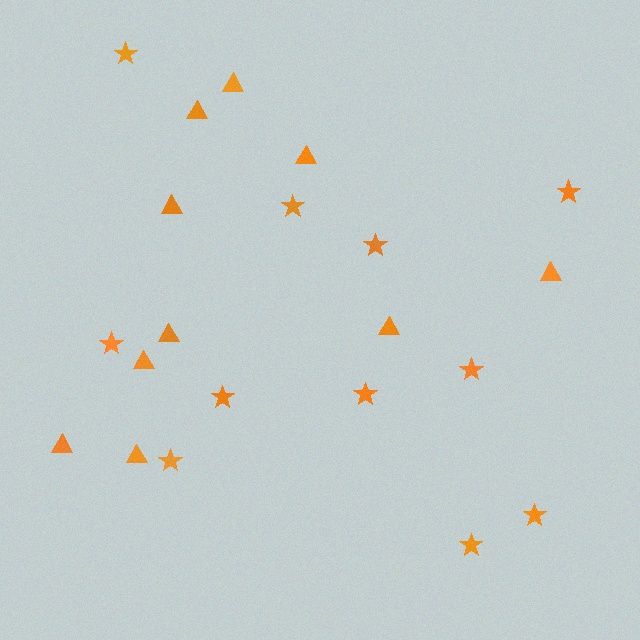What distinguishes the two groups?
There are 2 groups: one group of triangles (10) and one group of stars (11).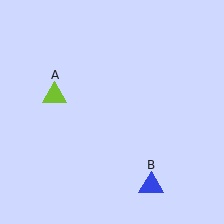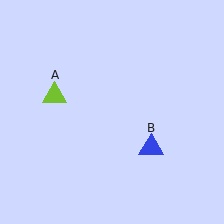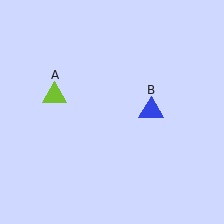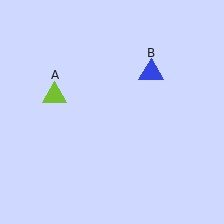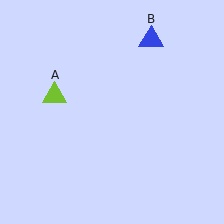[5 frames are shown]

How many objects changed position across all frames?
1 object changed position: blue triangle (object B).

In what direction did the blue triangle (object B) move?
The blue triangle (object B) moved up.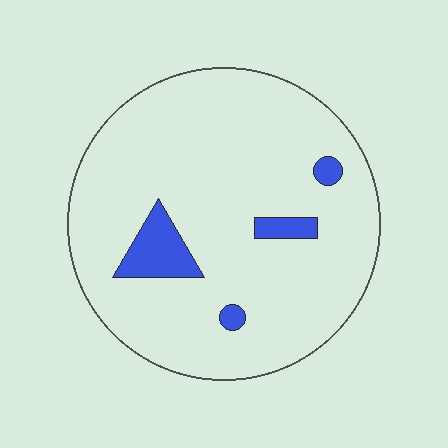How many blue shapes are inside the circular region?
4.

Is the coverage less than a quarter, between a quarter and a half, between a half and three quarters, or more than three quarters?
Less than a quarter.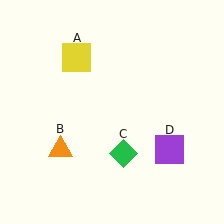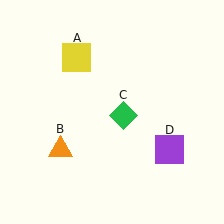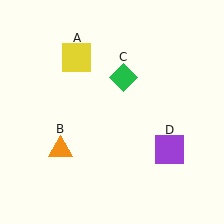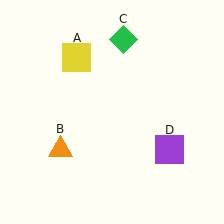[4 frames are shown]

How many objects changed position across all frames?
1 object changed position: green diamond (object C).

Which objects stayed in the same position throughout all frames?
Yellow square (object A) and orange triangle (object B) and purple square (object D) remained stationary.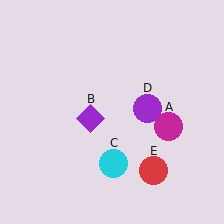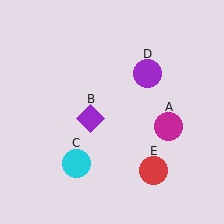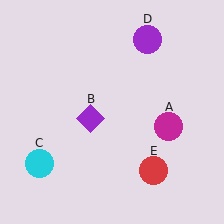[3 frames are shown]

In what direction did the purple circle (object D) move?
The purple circle (object D) moved up.